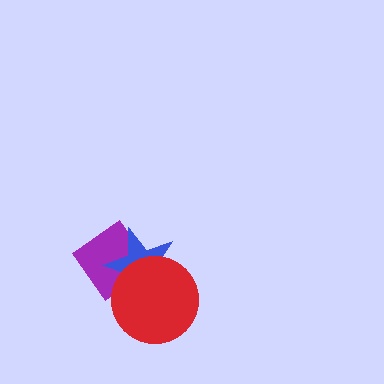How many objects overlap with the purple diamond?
2 objects overlap with the purple diamond.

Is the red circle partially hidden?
No, no other shape covers it.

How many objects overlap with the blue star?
2 objects overlap with the blue star.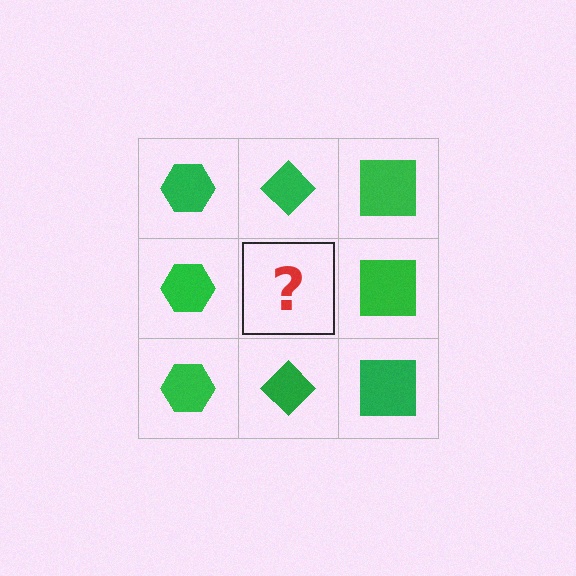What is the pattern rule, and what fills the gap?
The rule is that each column has a consistent shape. The gap should be filled with a green diamond.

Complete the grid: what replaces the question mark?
The question mark should be replaced with a green diamond.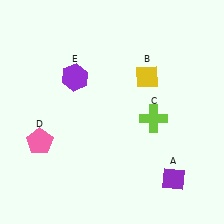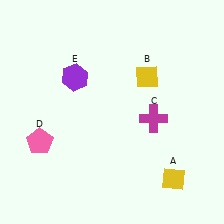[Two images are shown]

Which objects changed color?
A changed from purple to yellow. C changed from lime to magenta.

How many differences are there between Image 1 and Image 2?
There are 2 differences between the two images.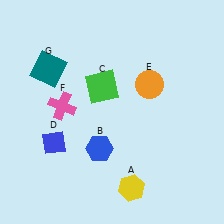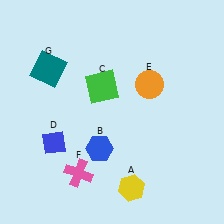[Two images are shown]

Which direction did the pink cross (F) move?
The pink cross (F) moved down.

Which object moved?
The pink cross (F) moved down.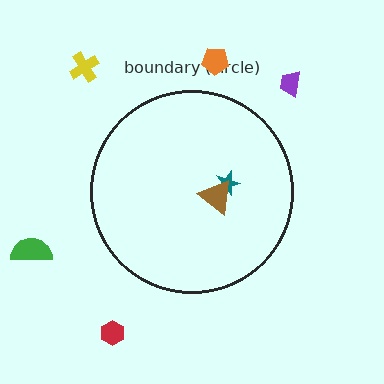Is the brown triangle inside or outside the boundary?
Inside.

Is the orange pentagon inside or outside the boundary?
Outside.